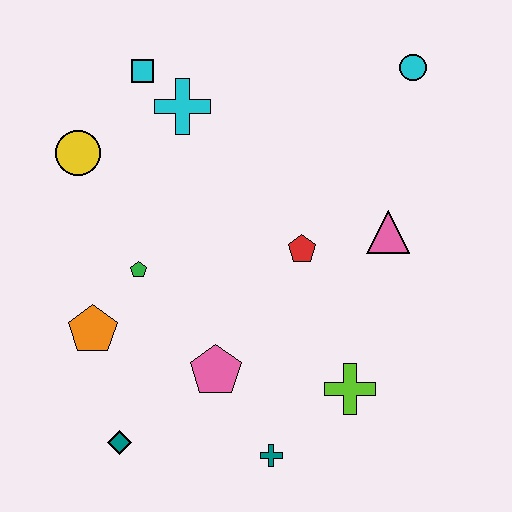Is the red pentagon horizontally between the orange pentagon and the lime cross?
Yes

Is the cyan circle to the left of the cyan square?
No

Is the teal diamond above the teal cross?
Yes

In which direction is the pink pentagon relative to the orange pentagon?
The pink pentagon is to the right of the orange pentagon.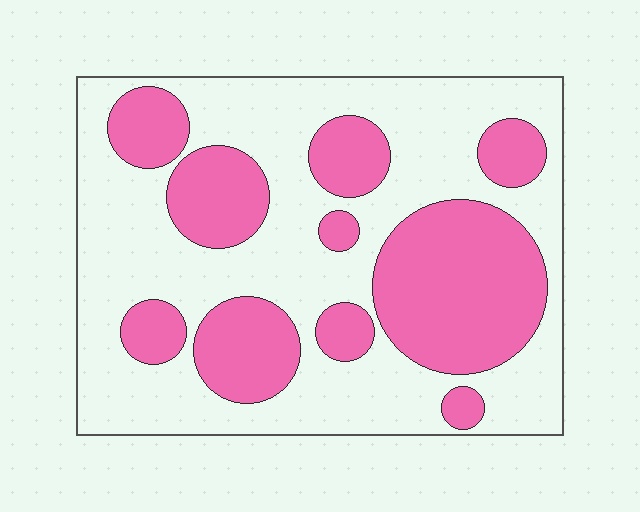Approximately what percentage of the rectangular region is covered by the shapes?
Approximately 35%.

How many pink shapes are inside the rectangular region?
10.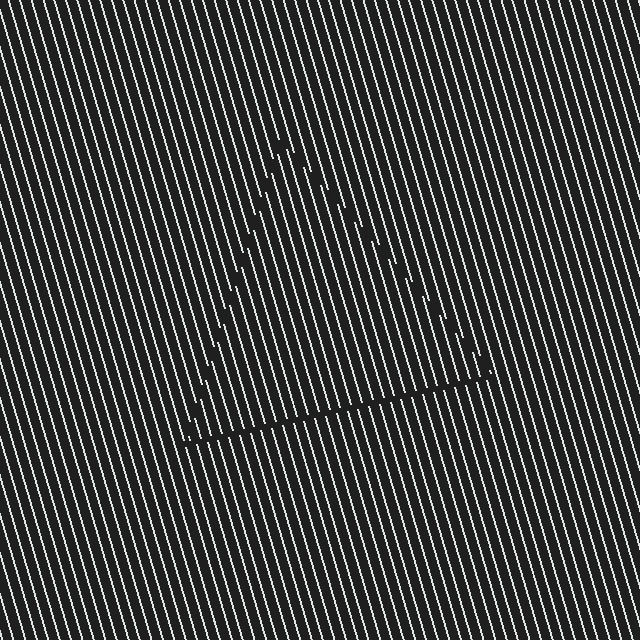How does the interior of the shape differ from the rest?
The interior of the shape contains the same grating, shifted by half a period — the contour is defined by the phase discontinuity where line-ends from the inner and outer gratings abut.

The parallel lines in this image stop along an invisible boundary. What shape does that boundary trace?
An illusory triangle. The interior of the shape contains the same grating, shifted by half a period — the contour is defined by the phase discontinuity where line-ends from the inner and outer gratings abut.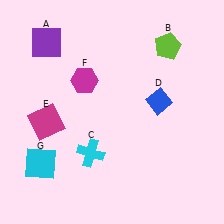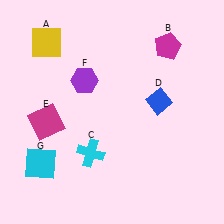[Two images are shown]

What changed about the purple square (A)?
In Image 1, A is purple. In Image 2, it changed to yellow.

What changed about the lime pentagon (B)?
In Image 1, B is lime. In Image 2, it changed to magenta.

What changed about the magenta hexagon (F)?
In Image 1, F is magenta. In Image 2, it changed to purple.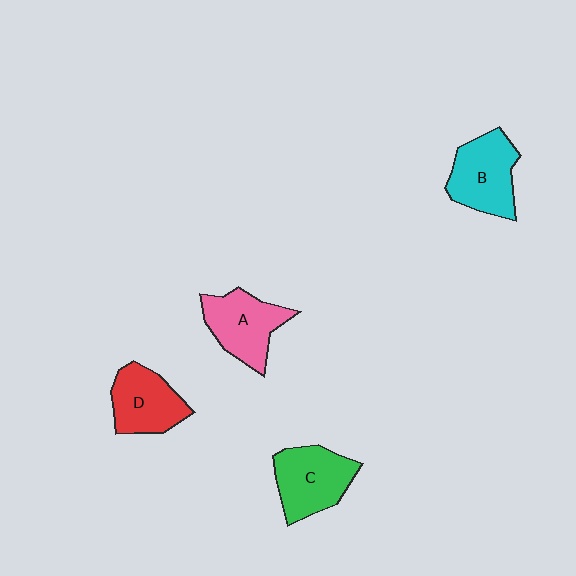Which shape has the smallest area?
Shape D (red).